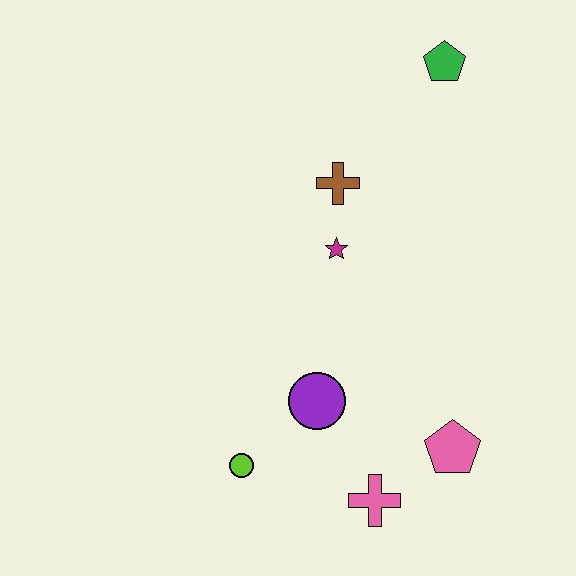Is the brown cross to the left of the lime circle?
No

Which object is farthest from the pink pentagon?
The green pentagon is farthest from the pink pentagon.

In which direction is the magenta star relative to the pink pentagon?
The magenta star is above the pink pentagon.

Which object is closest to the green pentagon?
The brown cross is closest to the green pentagon.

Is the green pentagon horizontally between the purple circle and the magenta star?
No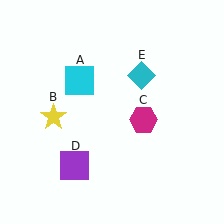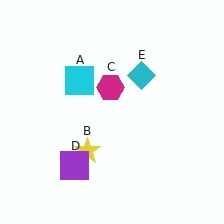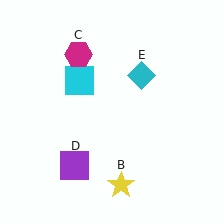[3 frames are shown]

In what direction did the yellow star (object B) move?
The yellow star (object B) moved down and to the right.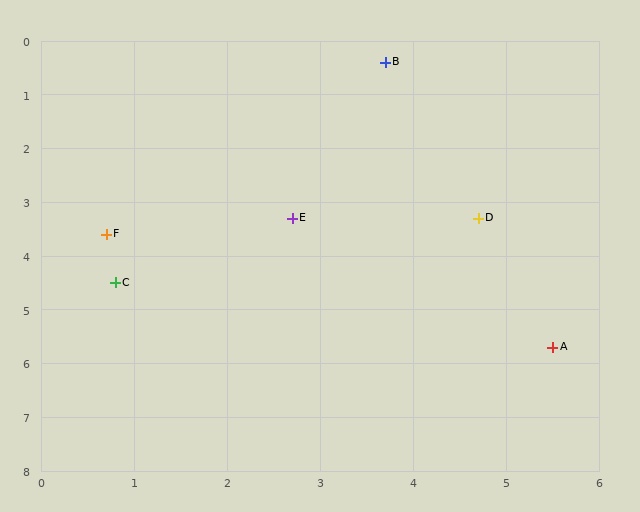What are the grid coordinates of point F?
Point F is at approximately (0.7, 3.6).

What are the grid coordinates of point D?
Point D is at approximately (4.7, 3.3).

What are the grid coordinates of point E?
Point E is at approximately (2.7, 3.3).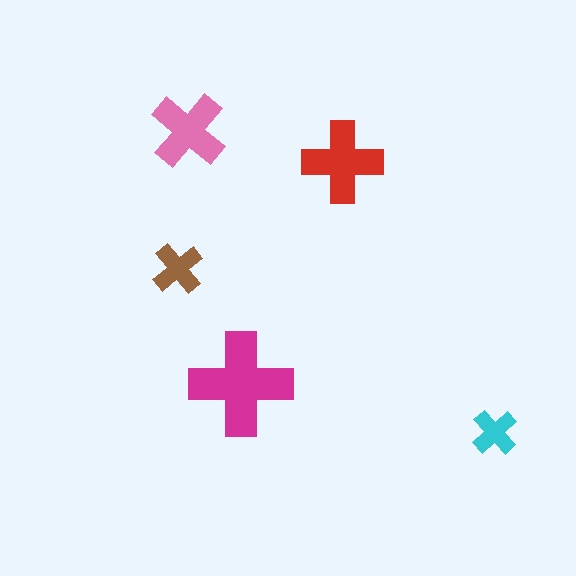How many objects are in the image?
There are 5 objects in the image.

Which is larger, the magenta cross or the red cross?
The magenta one.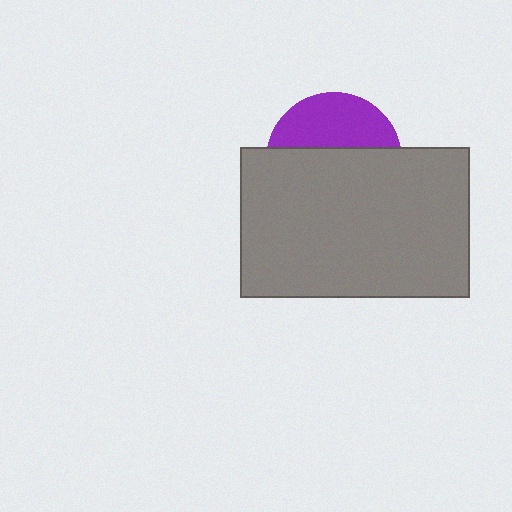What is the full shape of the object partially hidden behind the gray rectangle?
The partially hidden object is a purple circle.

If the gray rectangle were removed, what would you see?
You would see the complete purple circle.